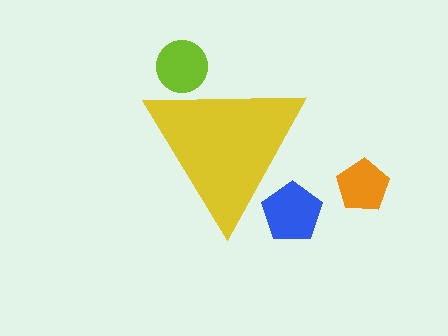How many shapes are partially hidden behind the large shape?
2 shapes are partially hidden.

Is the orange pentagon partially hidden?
No, the orange pentagon is fully visible.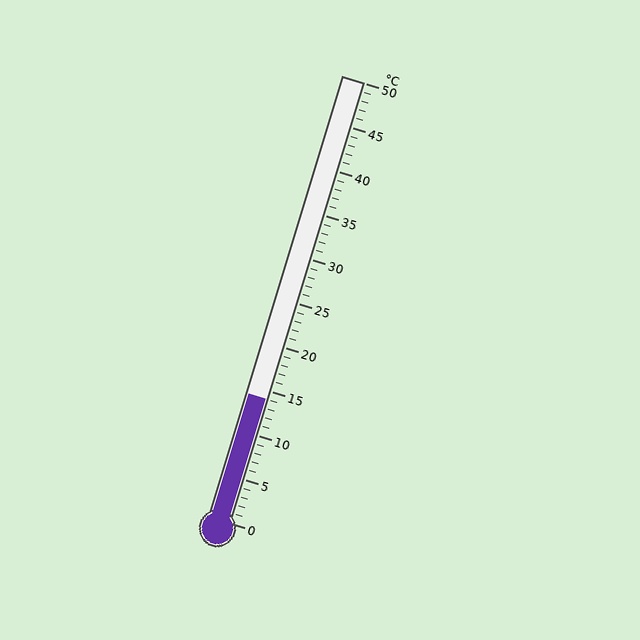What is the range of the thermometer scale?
The thermometer scale ranges from 0°C to 50°C.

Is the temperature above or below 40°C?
The temperature is below 40°C.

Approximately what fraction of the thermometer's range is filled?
The thermometer is filled to approximately 30% of its range.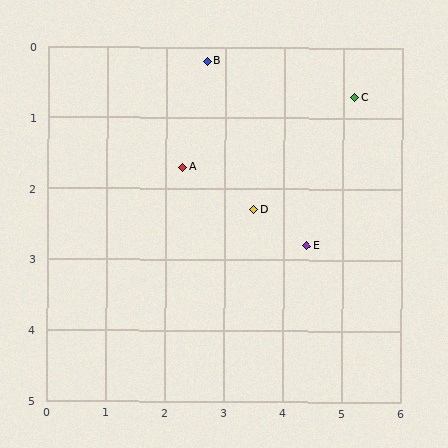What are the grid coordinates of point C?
Point C is at approximately (5.2, 0.7).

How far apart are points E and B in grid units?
Points E and B are about 3.1 grid units apart.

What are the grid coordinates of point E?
Point E is at approximately (4.4, 2.8).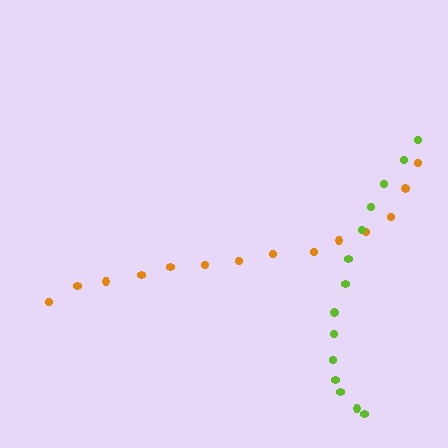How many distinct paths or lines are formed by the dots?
There are 2 distinct paths.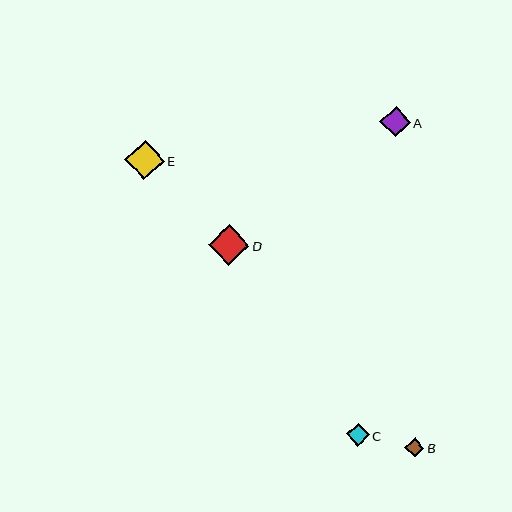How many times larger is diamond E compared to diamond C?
Diamond E is approximately 1.7 times the size of diamond C.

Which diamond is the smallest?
Diamond B is the smallest with a size of approximately 20 pixels.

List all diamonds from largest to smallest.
From largest to smallest: D, E, A, C, B.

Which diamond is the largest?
Diamond D is the largest with a size of approximately 40 pixels.